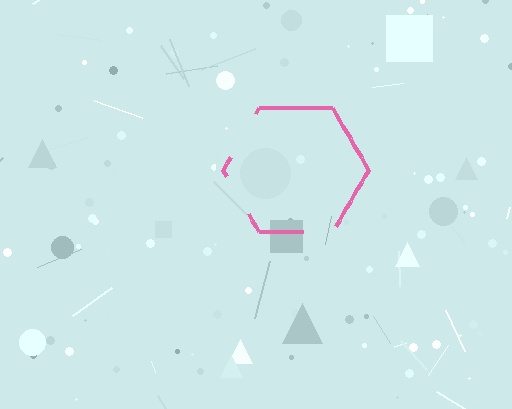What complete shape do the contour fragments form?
The contour fragments form a hexagon.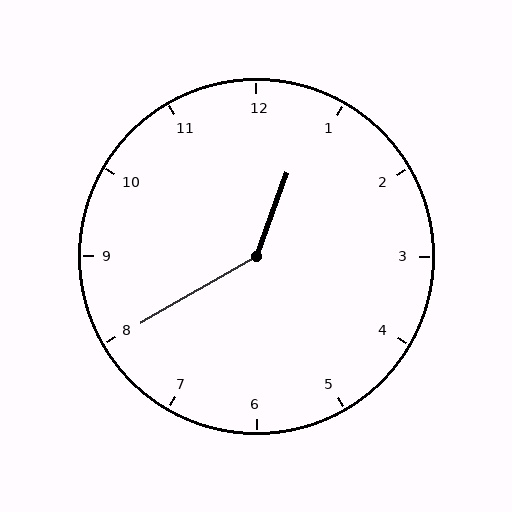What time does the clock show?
12:40.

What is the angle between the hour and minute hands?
Approximately 140 degrees.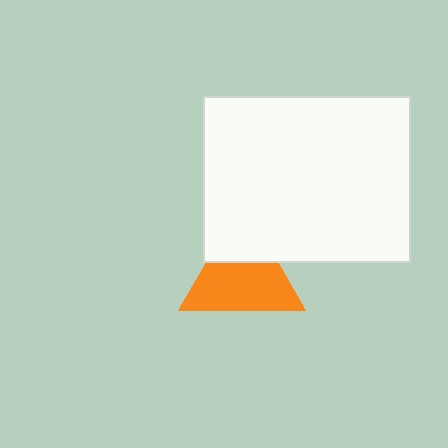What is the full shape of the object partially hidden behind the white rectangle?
The partially hidden object is an orange triangle.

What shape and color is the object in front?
The object in front is a white rectangle.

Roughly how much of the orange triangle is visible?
Most of it is visible (roughly 67%).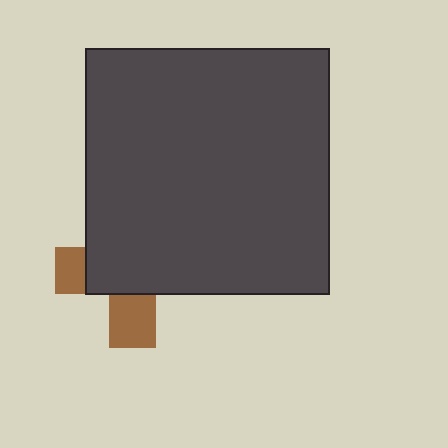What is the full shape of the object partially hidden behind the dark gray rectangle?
The partially hidden object is a brown cross.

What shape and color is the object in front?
The object in front is a dark gray rectangle.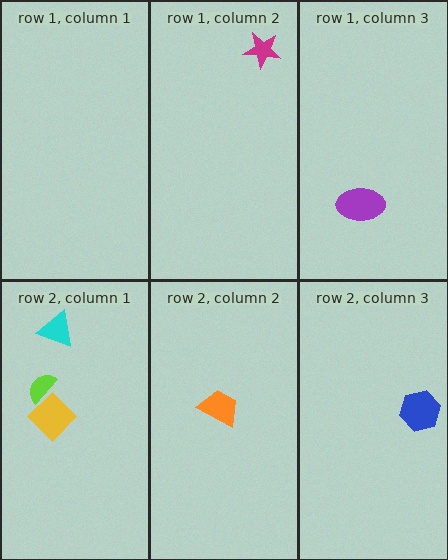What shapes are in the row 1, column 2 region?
The magenta star.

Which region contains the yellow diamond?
The row 2, column 1 region.